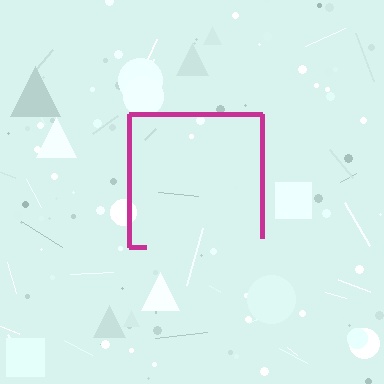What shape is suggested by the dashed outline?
The dashed outline suggests a square.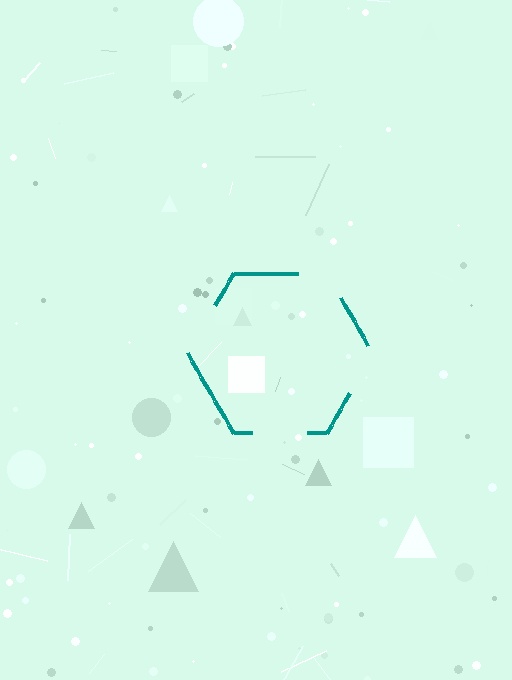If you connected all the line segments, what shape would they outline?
They would outline a hexagon.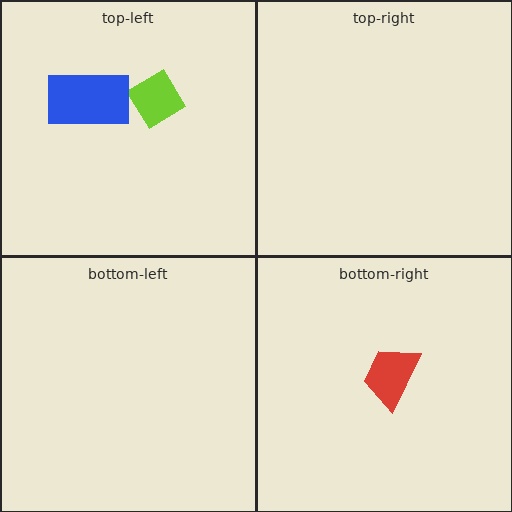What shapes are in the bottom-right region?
The red trapezoid.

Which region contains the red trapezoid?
The bottom-right region.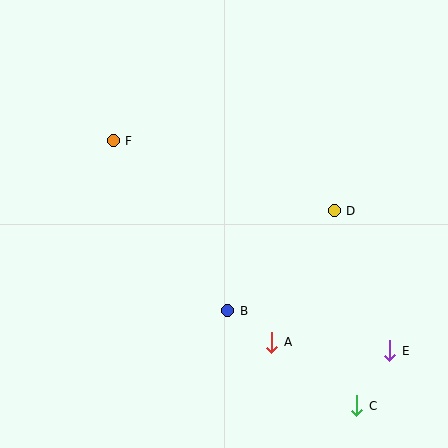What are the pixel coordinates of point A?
Point A is at (272, 342).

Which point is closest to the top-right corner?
Point D is closest to the top-right corner.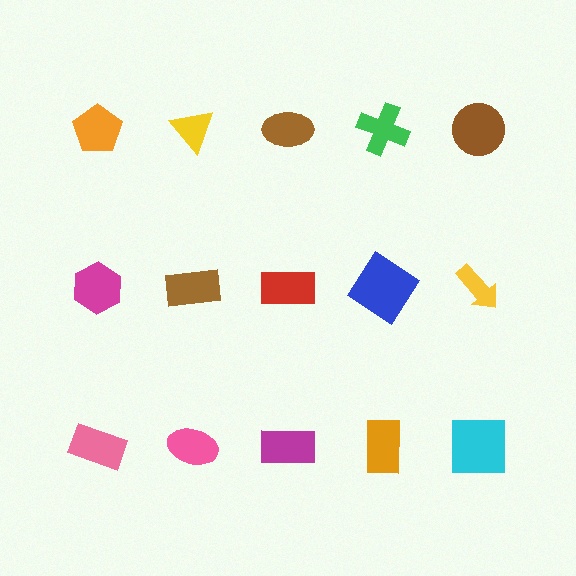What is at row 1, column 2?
A yellow triangle.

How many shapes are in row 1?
5 shapes.